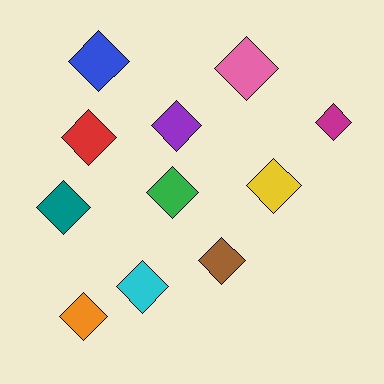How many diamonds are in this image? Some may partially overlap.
There are 11 diamonds.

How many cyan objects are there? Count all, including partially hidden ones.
There is 1 cyan object.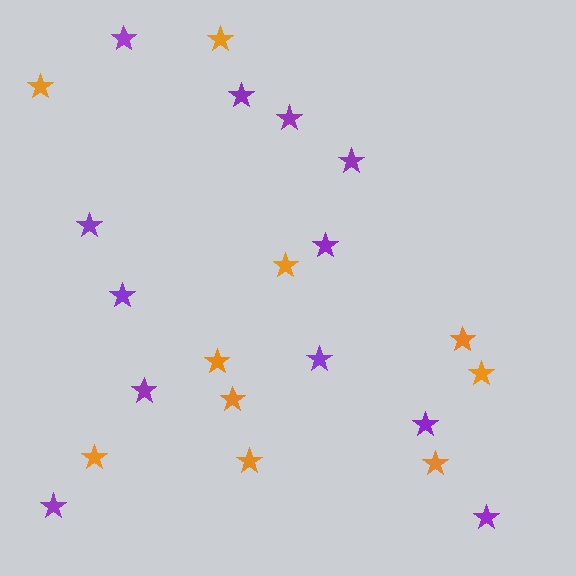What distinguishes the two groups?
There are 2 groups: one group of purple stars (12) and one group of orange stars (10).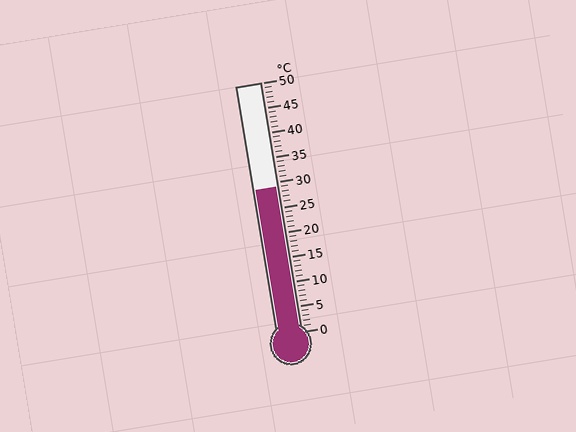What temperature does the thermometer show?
The thermometer shows approximately 29°C.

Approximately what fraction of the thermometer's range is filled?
The thermometer is filled to approximately 60% of its range.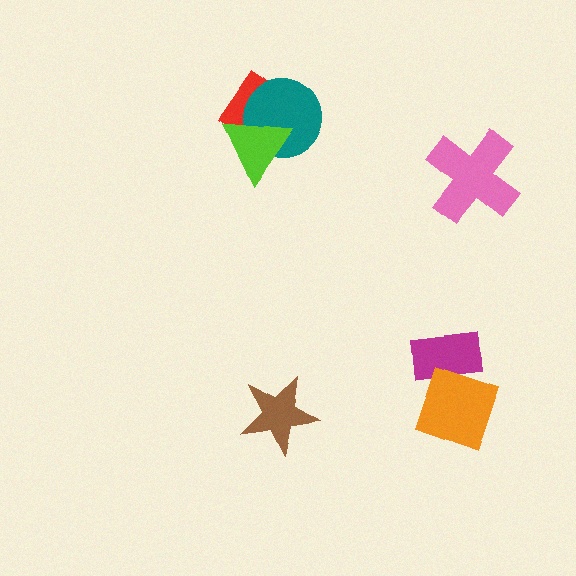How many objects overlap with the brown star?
0 objects overlap with the brown star.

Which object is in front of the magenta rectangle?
The orange diamond is in front of the magenta rectangle.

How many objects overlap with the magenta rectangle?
1 object overlaps with the magenta rectangle.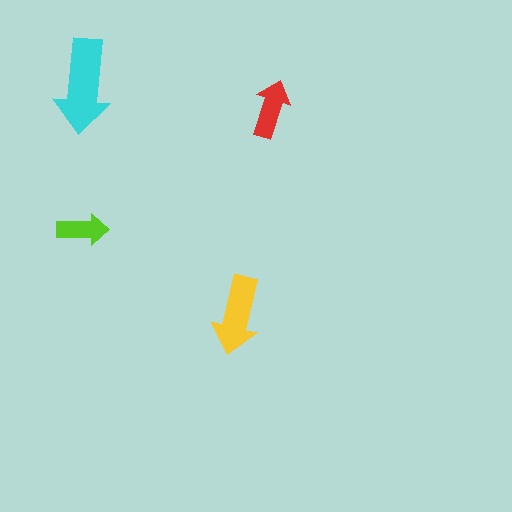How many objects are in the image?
There are 4 objects in the image.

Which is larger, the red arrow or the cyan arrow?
The cyan one.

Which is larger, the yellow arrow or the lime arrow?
The yellow one.